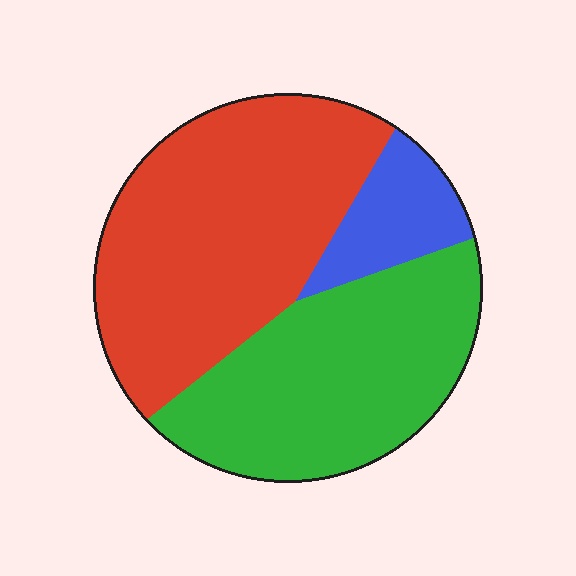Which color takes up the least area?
Blue, at roughly 10%.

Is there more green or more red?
Red.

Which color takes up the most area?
Red, at roughly 50%.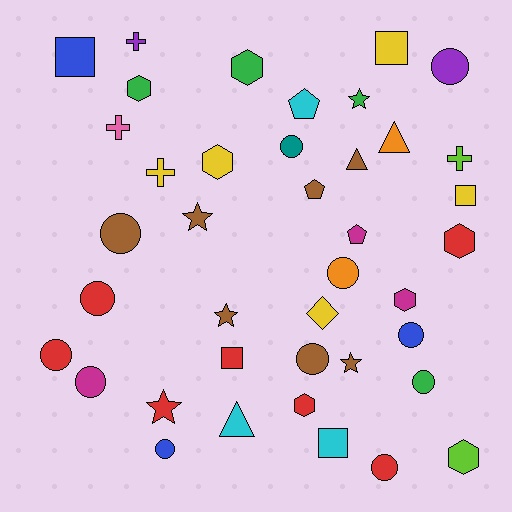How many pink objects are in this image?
There is 1 pink object.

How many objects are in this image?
There are 40 objects.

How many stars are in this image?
There are 5 stars.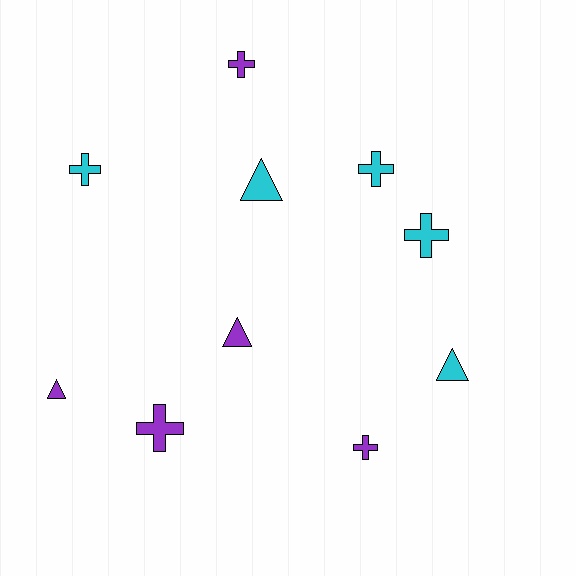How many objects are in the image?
There are 10 objects.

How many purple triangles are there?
There are 2 purple triangles.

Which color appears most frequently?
Purple, with 5 objects.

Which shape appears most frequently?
Cross, with 6 objects.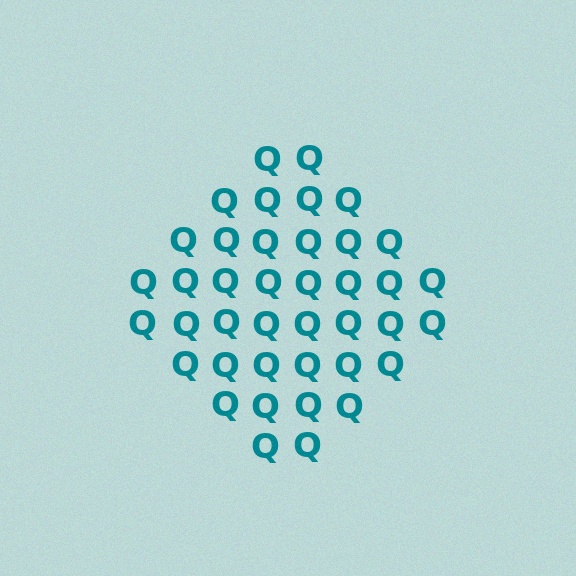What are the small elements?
The small elements are letter Q's.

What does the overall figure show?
The overall figure shows a diamond.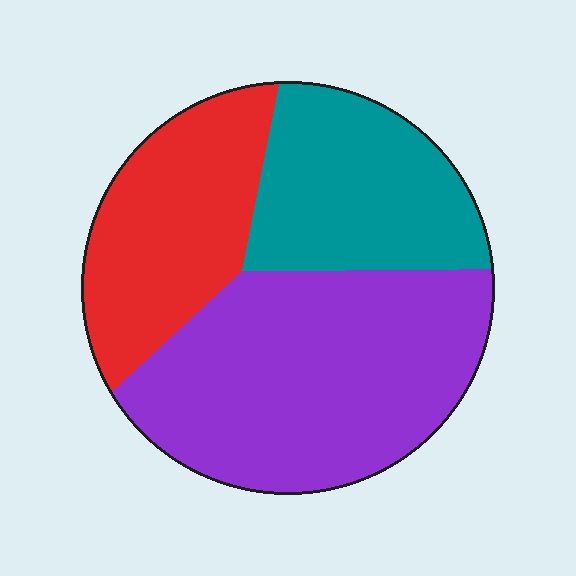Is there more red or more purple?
Purple.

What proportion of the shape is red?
Red covers 26% of the shape.